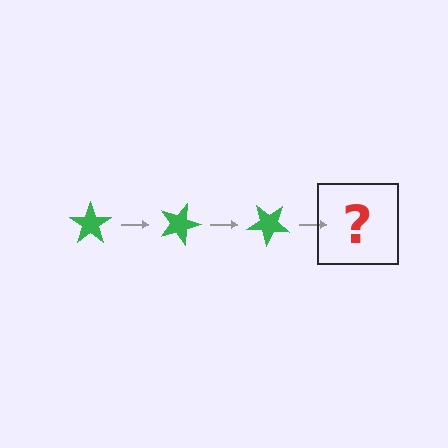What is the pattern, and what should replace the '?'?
The pattern is that the star rotates 20 degrees each step. The '?' should be a green star rotated 60 degrees.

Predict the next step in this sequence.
The next step is a green star rotated 60 degrees.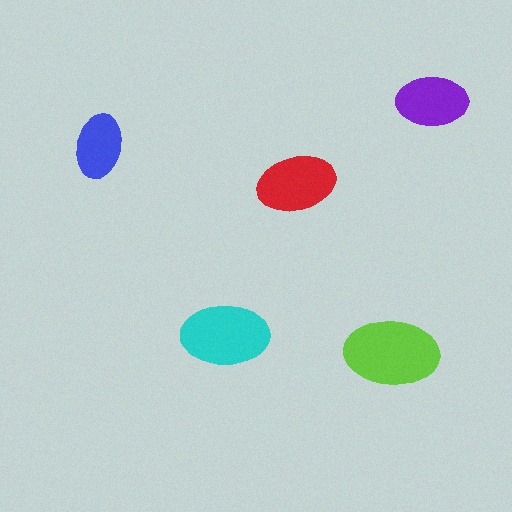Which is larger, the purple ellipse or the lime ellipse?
The lime one.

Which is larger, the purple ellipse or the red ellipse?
The red one.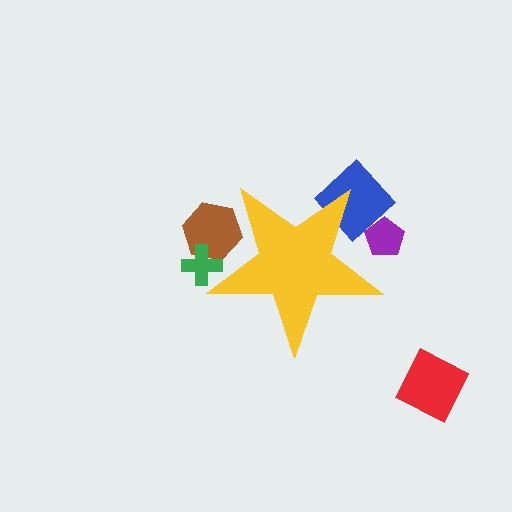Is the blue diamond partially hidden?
Yes, the blue diamond is partially hidden behind the yellow star.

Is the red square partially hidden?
No, the red square is fully visible.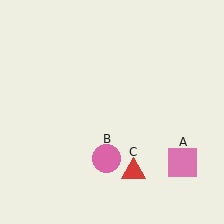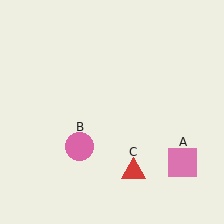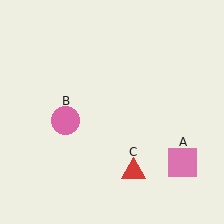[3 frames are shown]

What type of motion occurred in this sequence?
The pink circle (object B) rotated clockwise around the center of the scene.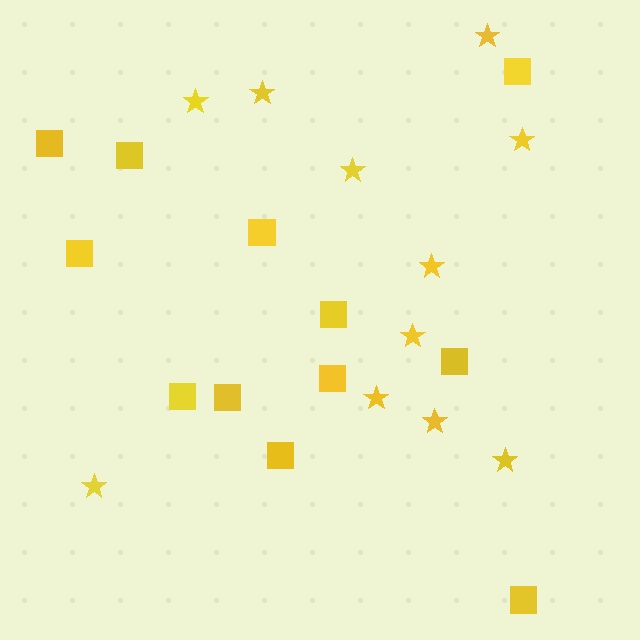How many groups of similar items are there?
There are 2 groups: one group of stars (11) and one group of squares (12).